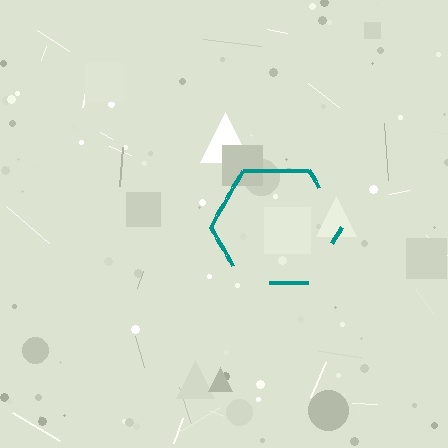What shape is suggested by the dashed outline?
The dashed outline suggests a hexagon.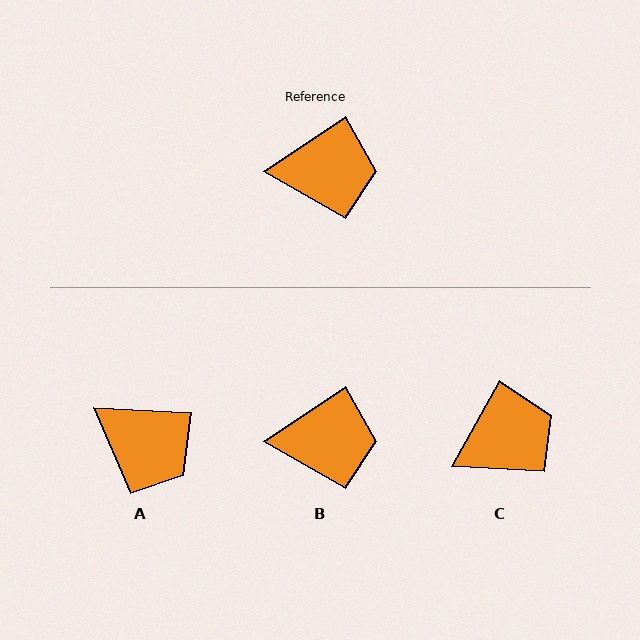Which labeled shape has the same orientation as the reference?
B.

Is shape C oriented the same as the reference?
No, it is off by about 27 degrees.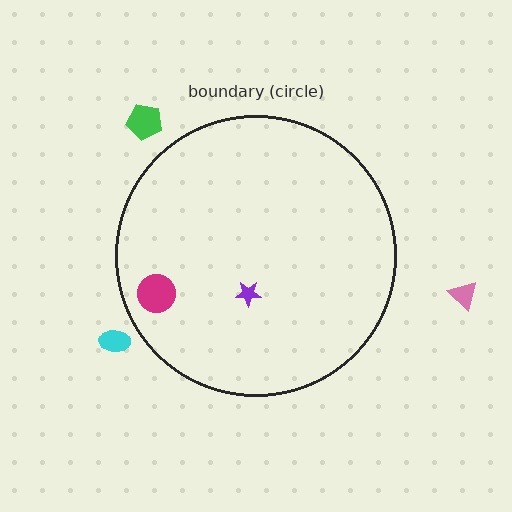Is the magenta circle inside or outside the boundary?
Inside.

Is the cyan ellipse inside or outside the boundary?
Outside.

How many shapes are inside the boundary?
2 inside, 3 outside.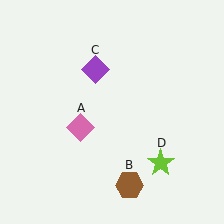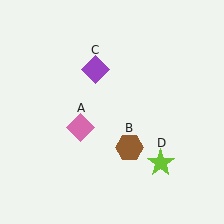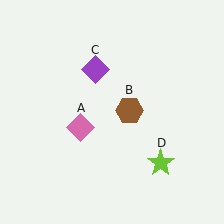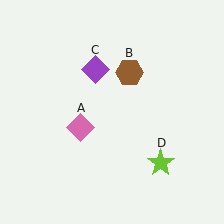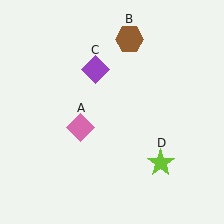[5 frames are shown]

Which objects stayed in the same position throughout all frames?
Pink diamond (object A) and purple diamond (object C) and lime star (object D) remained stationary.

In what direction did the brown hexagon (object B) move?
The brown hexagon (object B) moved up.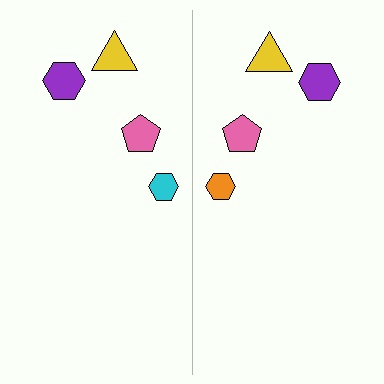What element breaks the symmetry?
The orange hexagon on the right side breaks the symmetry — its mirror counterpart is cyan.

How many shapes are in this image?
There are 8 shapes in this image.